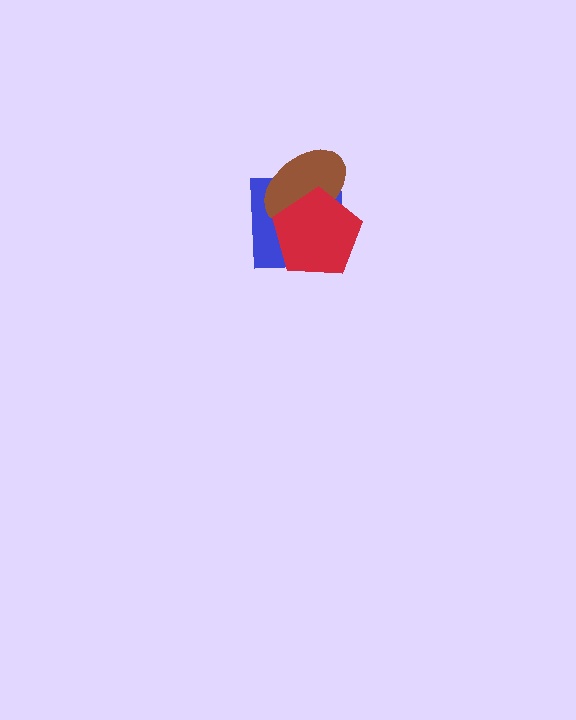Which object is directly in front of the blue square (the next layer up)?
The brown ellipse is directly in front of the blue square.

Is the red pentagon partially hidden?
No, no other shape covers it.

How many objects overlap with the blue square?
2 objects overlap with the blue square.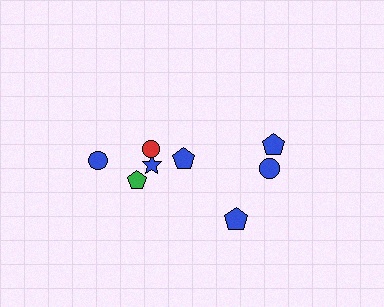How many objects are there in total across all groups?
There are 8 objects.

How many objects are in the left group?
There are 5 objects.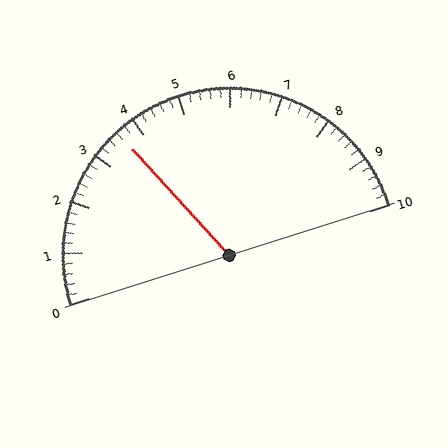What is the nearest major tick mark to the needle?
The nearest major tick mark is 4.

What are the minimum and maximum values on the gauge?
The gauge ranges from 0 to 10.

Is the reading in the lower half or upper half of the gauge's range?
The reading is in the lower half of the range (0 to 10).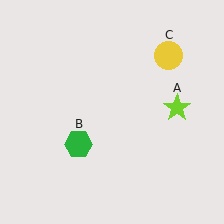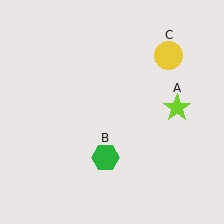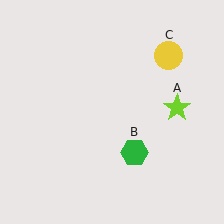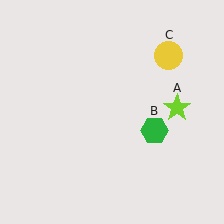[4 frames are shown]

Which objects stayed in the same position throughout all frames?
Lime star (object A) and yellow circle (object C) remained stationary.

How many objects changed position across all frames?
1 object changed position: green hexagon (object B).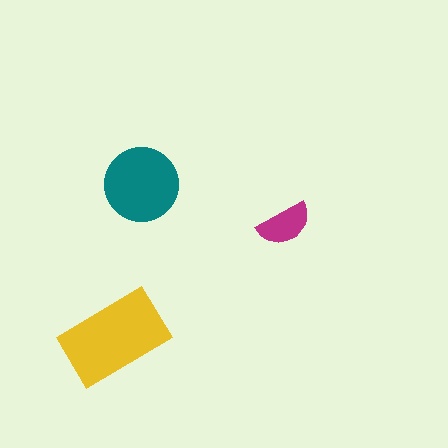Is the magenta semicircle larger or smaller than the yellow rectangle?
Smaller.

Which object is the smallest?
The magenta semicircle.